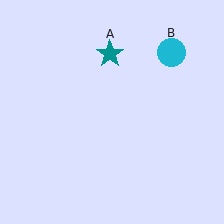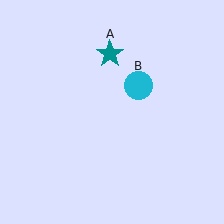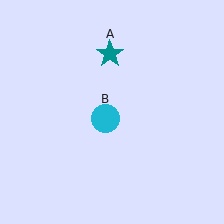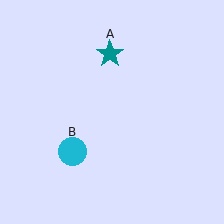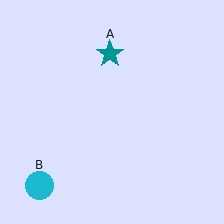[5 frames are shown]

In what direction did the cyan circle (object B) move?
The cyan circle (object B) moved down and to the left.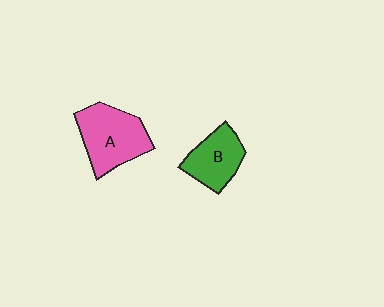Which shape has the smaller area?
Shape B (green).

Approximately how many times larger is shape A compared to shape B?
Approximately 1.4 times.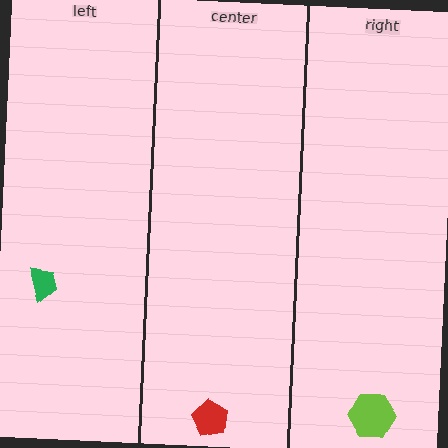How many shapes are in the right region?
1.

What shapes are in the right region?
The lime hexagon.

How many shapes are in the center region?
1.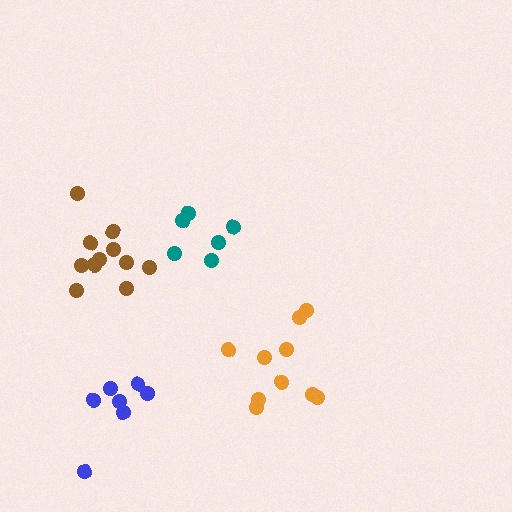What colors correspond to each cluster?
The clusters are colored: orange, blue, teal, brown.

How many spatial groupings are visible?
There are 4 spatial groupings.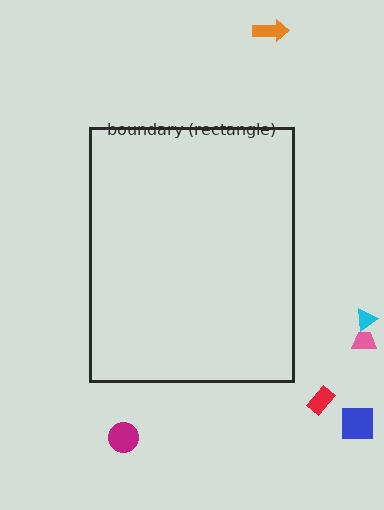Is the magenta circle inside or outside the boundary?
Outside.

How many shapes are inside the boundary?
0 inside, 6 outside.